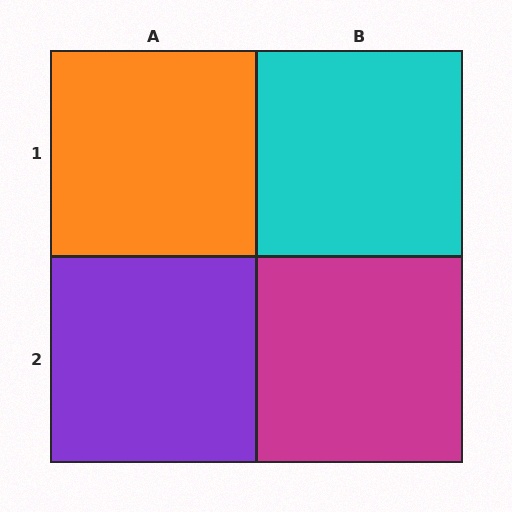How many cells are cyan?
1 cell is cyan.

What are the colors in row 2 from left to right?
Purple, magenta.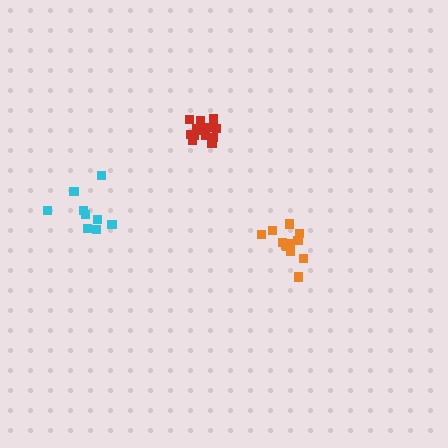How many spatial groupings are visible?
There are 3 spatial groupings.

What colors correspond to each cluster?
The clusters are colored: orange, red, cyan.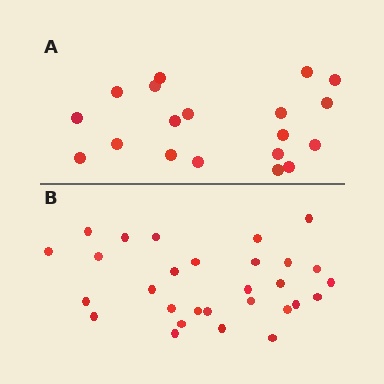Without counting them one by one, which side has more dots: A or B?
Region B (the bottom region) has more dots.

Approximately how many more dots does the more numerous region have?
Region B has roughly 10 or so more dots than region A.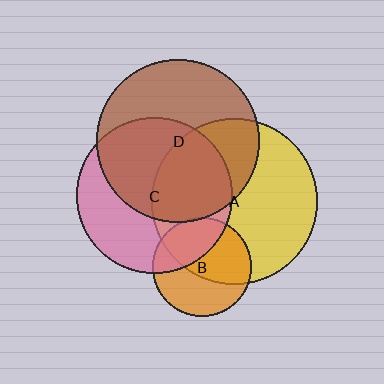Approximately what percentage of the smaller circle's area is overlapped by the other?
Approximately 55%.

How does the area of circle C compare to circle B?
Approximately 2.5 times.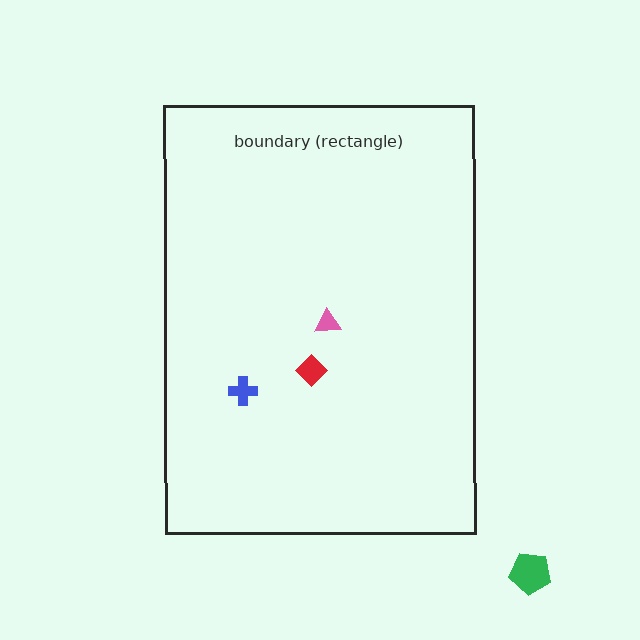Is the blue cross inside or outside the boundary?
Inside.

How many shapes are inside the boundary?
3 inside, 1 outside.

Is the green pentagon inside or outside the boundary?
Outside.